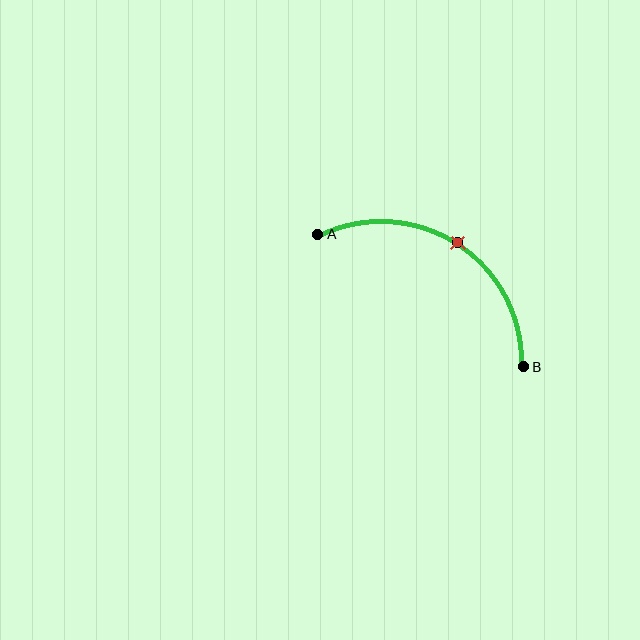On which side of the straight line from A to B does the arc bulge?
The arc bulges above the straight line connecting A and B.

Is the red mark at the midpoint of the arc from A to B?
Yes. The red mark lies on the arc at equal arc-length from both A and B — it is the arc midpoint.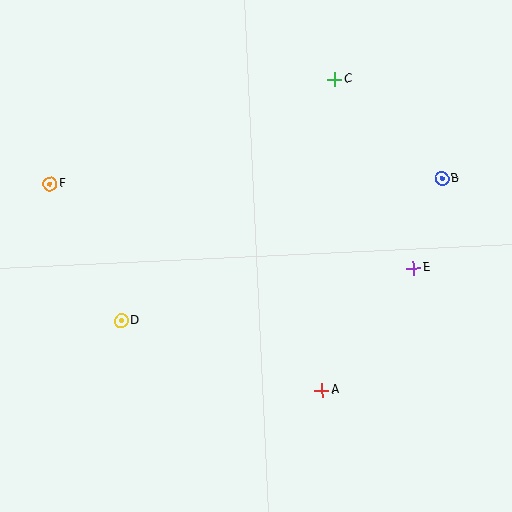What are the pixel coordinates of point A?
Point A is at (322, 390).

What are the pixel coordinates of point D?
Point D is at (121, 321).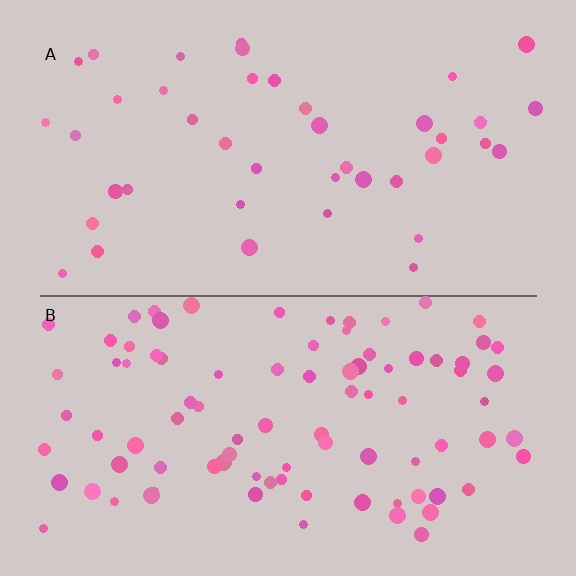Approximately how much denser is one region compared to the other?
Approximately 2.2× — region B over region A.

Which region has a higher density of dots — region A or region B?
B (the bottom).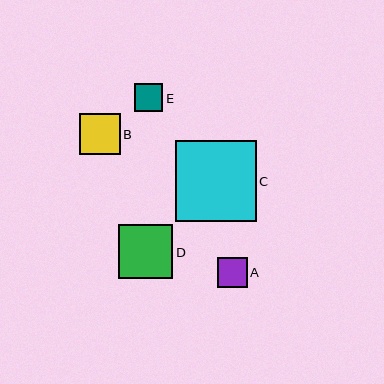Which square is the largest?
Square C is the largest with a size of approximately 81 pixels.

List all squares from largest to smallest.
From largest to smallest: C, D, B, A, E.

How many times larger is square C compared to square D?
Square C is approximately 1.5 times the size of square D.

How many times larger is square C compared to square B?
Square C is approximately 2.0 times the size of square B.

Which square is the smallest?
Square E is the smallest with a size of approximately 28 pixels.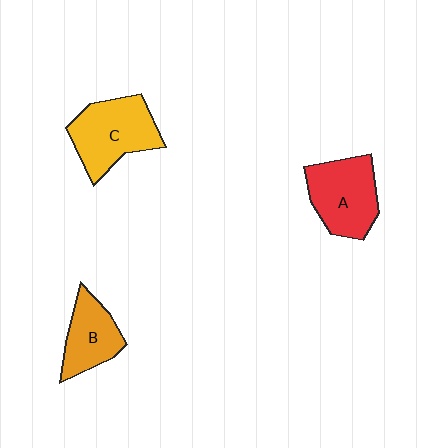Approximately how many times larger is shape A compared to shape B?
Approximately 1.3 times.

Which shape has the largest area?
Shape C (yellow).